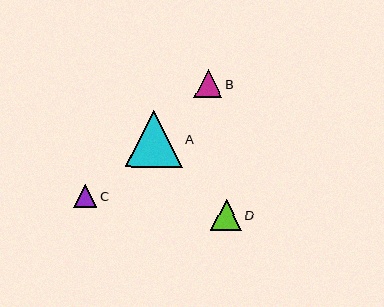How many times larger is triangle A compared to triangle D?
Triangle A is approximately 1.8 times the size of triangle D.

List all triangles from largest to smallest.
From largest to smallest: A, D, B, C.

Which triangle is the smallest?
Triangle C is the smallest with a size of approximately 23 pixels.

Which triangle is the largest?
Triangle A is the largest with a size of approximately 57 pixels.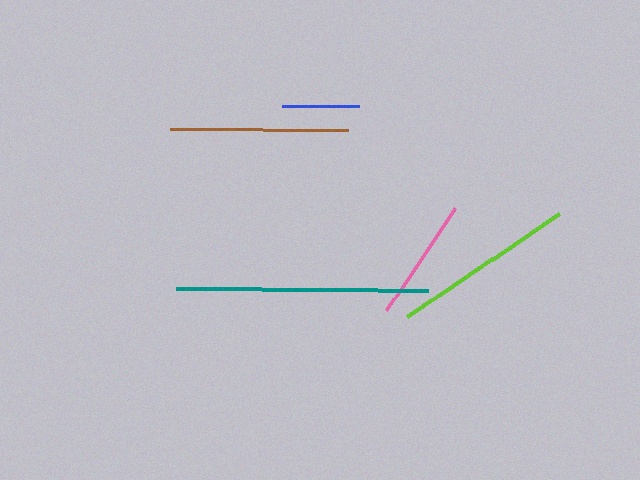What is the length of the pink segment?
The pink segment is approximately 123 pixels long.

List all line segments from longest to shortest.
From longest to shortest: teal, lime, brown, pink, blue.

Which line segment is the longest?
The teal line is the longest at approximately 252 pixels.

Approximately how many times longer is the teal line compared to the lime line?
The teal line is approximately 1.4 times the length of the lime line.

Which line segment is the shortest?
The blue line is the shortest at approximately 77 pixels.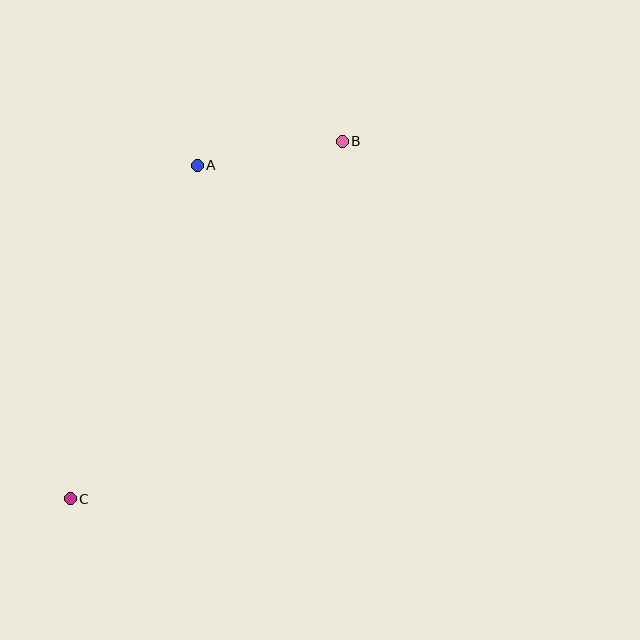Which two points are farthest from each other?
Points B and C are farthest from each other.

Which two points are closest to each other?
Points A and B are closest to each other.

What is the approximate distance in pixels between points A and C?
The distance between A and C is approximately 357 pixels.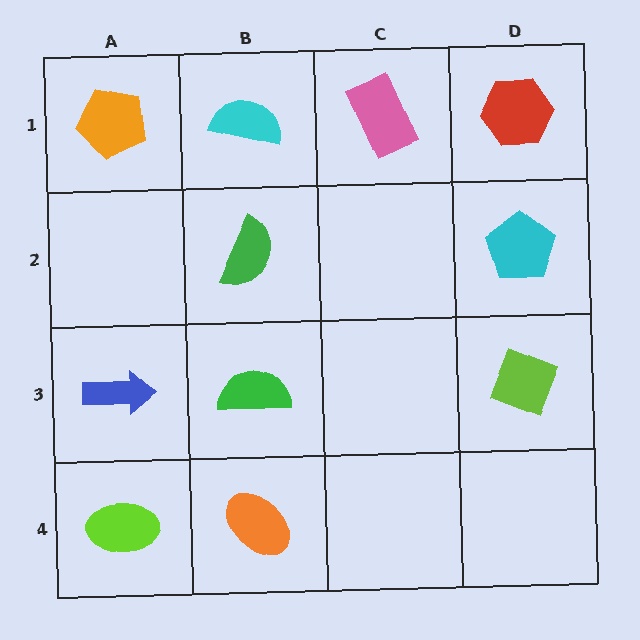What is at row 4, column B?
An orange ellipse.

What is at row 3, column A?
A blue arrow.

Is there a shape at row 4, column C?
No, that cell is empty.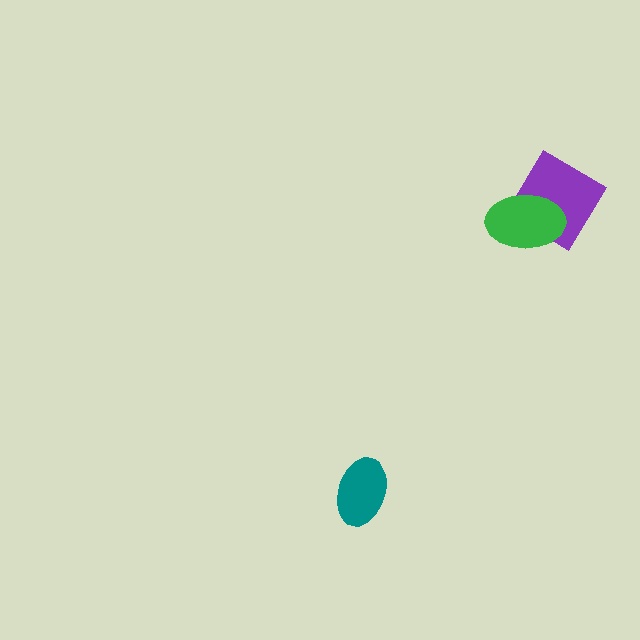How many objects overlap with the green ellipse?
1 object overlaps with the green ellipse.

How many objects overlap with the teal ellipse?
0 objects overlap with the teal ellipse.